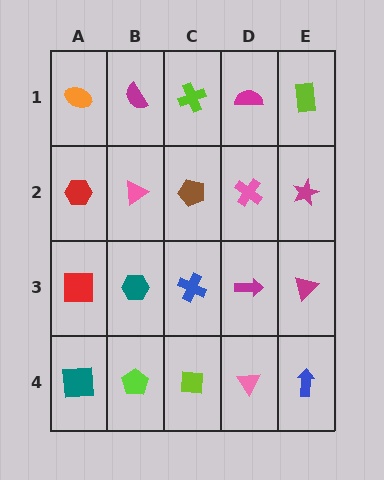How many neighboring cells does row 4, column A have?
2.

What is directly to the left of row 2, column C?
A pink triangle.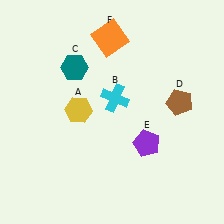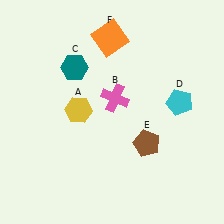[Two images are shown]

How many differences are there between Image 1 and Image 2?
There are 3 differences between the two images.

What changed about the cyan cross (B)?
In Image 1, B is cyan. In Image 2, it changed to pink.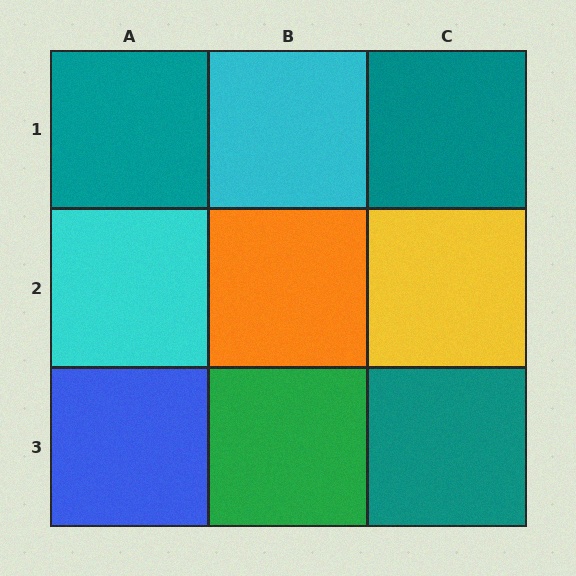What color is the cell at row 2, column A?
Cyan.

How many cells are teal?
3 cells are teal.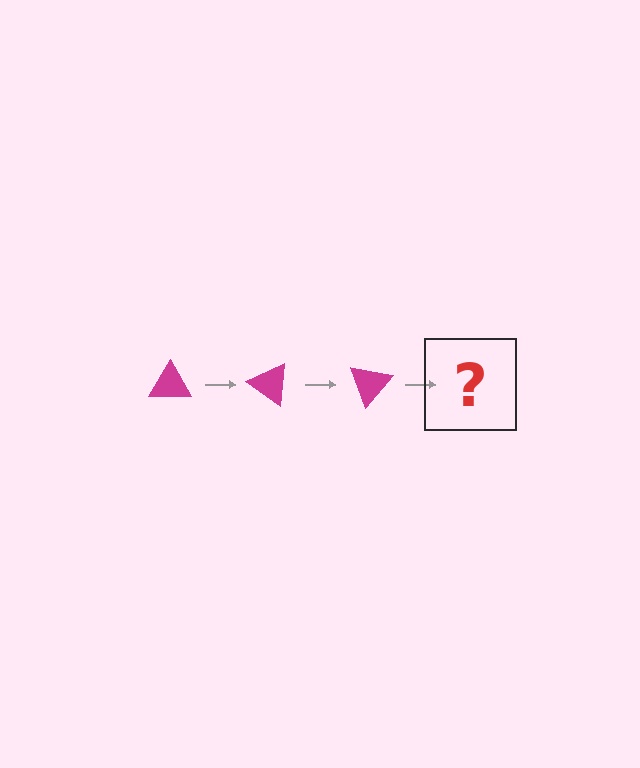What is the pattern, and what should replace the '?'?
The pattern is that the triangle rotates 35 degrees each step. The '?' should be a magenta triangle rotated 105 degrees.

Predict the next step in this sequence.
The next step is a magenta triangle rotated 105 degrees.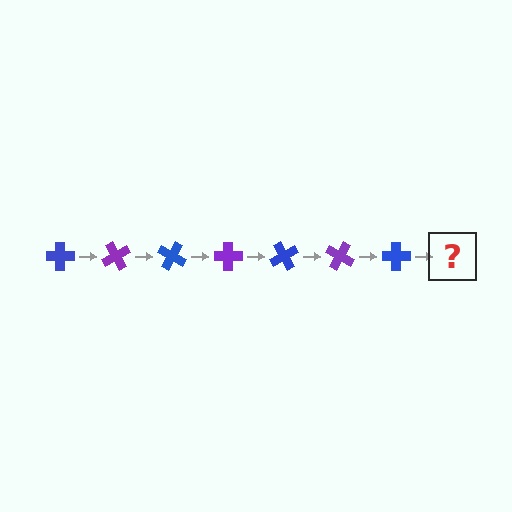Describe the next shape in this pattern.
It should be a purple cross, rotated 420 degrees from the start.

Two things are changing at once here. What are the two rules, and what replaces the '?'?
The two rules are that it rotates 60 degrees each step and the color cycles through blue and purple. The '?' should be a purple cross, rotated 420 degrees from the start.